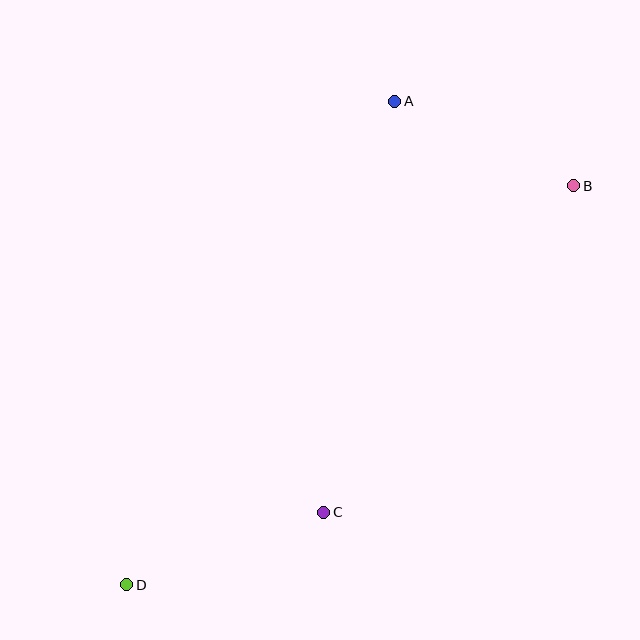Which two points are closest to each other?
Points A and B are closest to each other.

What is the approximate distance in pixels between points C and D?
The distance between C and D is approximately 210 pixels.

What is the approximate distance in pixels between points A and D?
The distance between A and D is approximately 553 pixels.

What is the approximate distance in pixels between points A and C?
The distance between A and C is approximately 417 pixels.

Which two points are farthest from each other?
Points B and D are farthest from each other.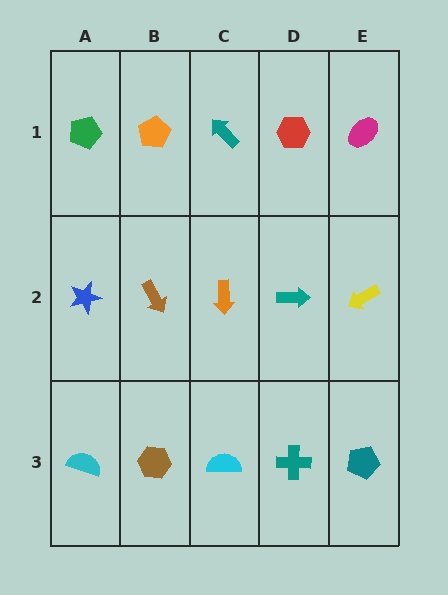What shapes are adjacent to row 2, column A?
A green pentagon (row 1, column A), a cyan semicircle (row 3, column A), a brown arrow (row 2, column B).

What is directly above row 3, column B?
A brown arrow.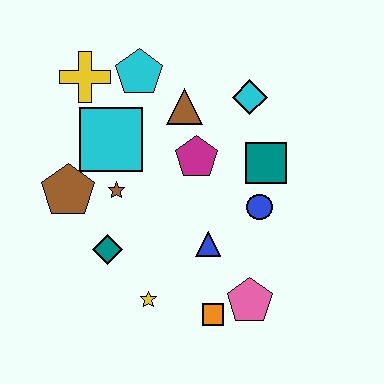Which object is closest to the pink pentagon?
The orange square is closest to the pink pentagon.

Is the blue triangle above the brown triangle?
No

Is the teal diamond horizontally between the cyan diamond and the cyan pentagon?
No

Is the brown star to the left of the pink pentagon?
Yes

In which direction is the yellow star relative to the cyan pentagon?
The yellow star is below the cyan pentagon.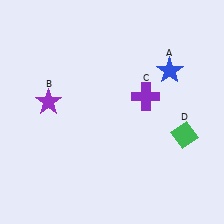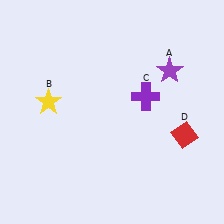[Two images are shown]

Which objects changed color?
A changed from blue to purple. B changed from purple to yellow. D changed from green to red.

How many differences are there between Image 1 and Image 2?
There are 3 differences between the two images.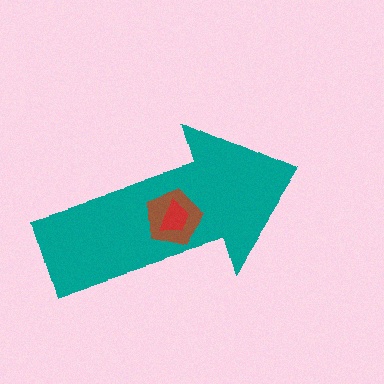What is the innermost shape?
The red trapezoid.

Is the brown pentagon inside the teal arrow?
Yes.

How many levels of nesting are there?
3.